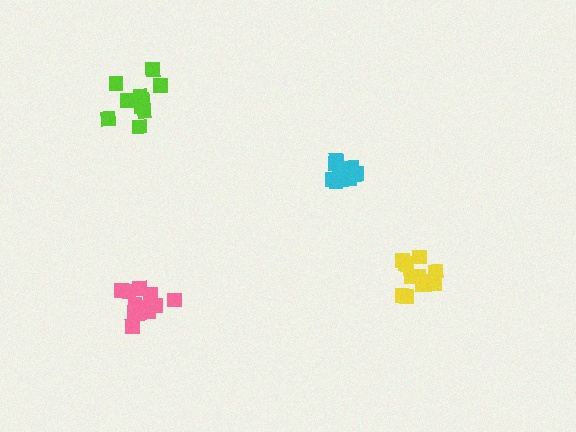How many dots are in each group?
Group 1: 11 dots, Group 2: 13 dots, Group 3: 11 dots, Group 4: 13 dots (48 total).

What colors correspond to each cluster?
The clusters are colored: cyan, pink, lime, yellow.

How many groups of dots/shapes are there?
There are 4 groups.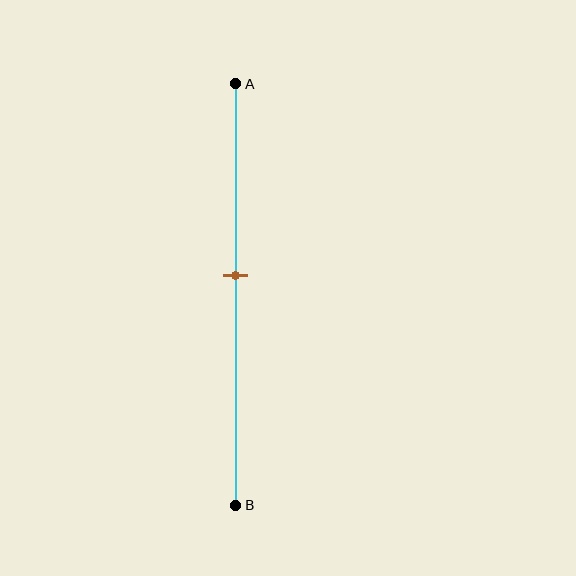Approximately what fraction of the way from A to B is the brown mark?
The brown mark is approximately 45% of the way from A to B.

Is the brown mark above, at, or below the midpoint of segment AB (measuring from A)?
The brown mark is above the midpoint of segment AB.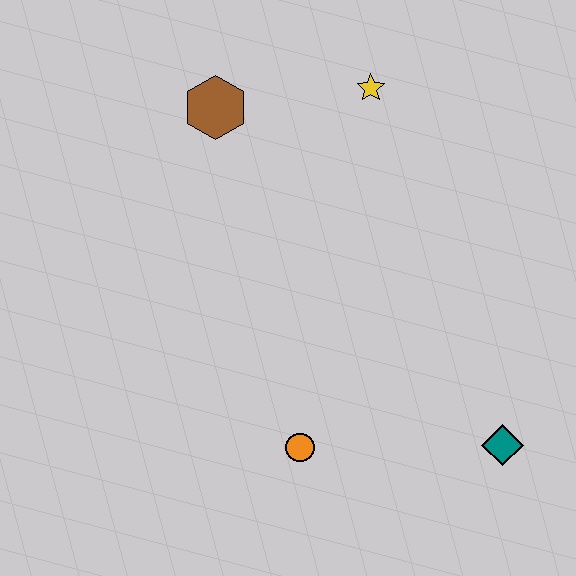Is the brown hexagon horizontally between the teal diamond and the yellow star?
No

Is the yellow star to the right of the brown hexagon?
Yes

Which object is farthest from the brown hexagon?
The teal diamond is farthest from the brown hexagon.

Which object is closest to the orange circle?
The teal diamond is closest to the orange circle.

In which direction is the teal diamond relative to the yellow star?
The teal diamond is below the yellow star.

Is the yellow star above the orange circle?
Yes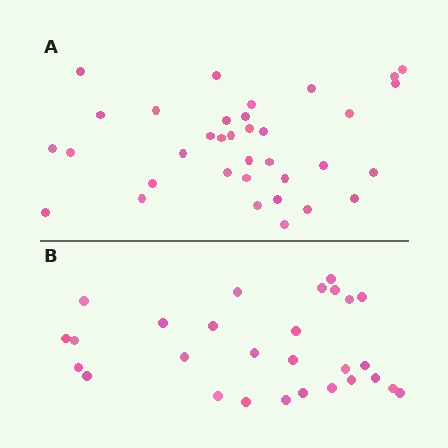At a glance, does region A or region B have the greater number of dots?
Region A (the top region) has more dots.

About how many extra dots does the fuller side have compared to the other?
Region A has roughly 8 or so more dots than region B.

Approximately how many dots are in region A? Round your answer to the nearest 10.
About 40 dots. (The exact count is 35, which rounds to 40.)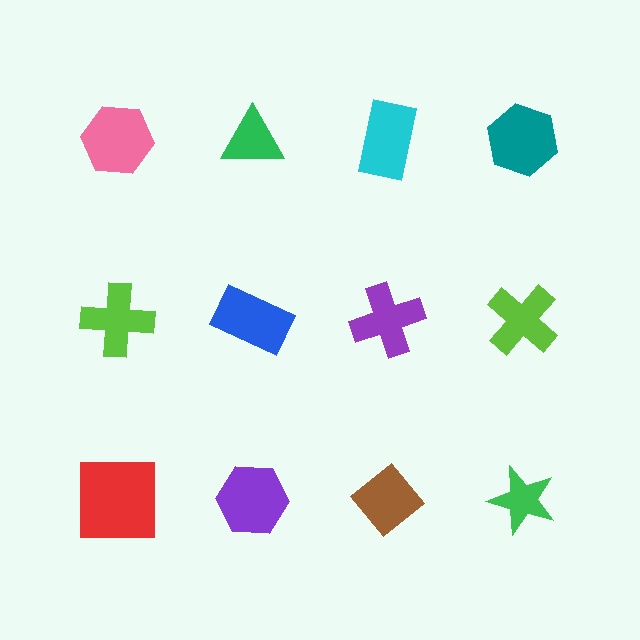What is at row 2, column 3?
A purple cross.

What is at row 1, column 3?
A cyan rectangle.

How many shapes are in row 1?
4 shapes.